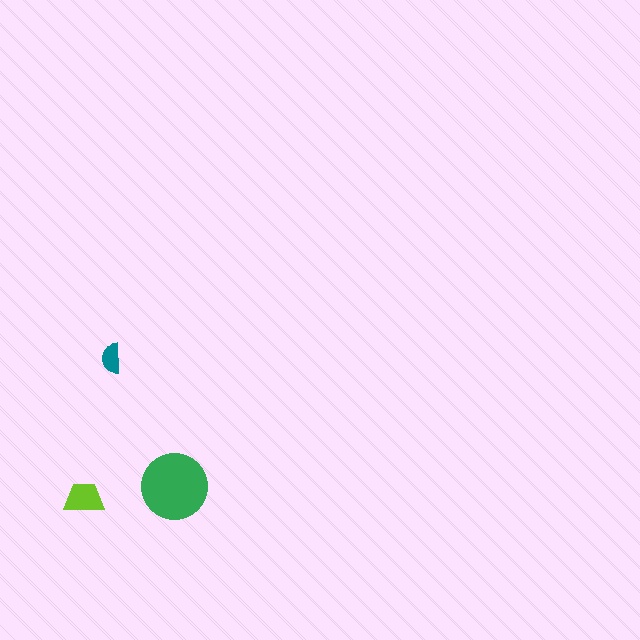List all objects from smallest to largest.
The teal semicircle, the lime trapezoid, the green circle.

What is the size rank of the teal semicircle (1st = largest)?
3rd.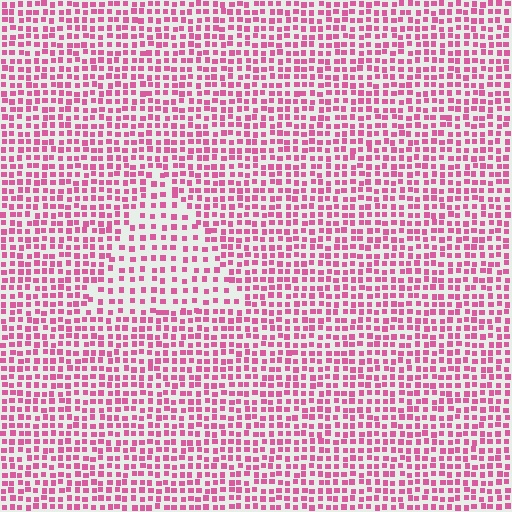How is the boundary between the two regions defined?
The boundary is defined by a change in element density (approximately 1.7x ratio). All elements are the same color, size, and shape.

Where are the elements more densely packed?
The elements are more densely packed outside the triangle boundary.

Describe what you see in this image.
The image contains small pink elements arranged at two different densities. A triangle-shaped region is visible where the elements are less densely packed than the surrounding area.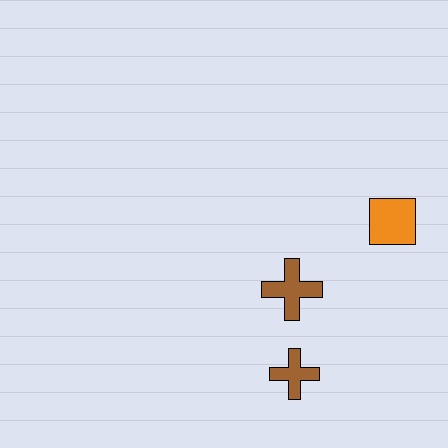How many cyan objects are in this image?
There are no cyan objects.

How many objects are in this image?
There are 3 objects.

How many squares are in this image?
There is 1 square.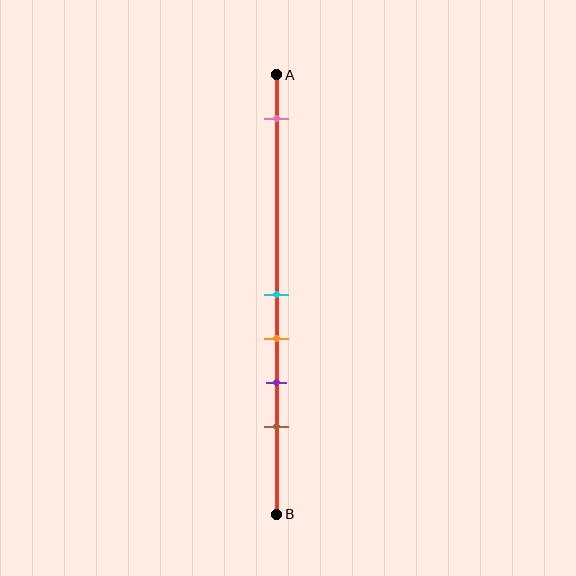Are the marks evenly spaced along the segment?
No, the marks are not evenly spaced.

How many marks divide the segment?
There are 5 marks dividing the segment.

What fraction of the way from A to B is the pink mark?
The pink mark is approximately 10% (0.1) of the way from A to B.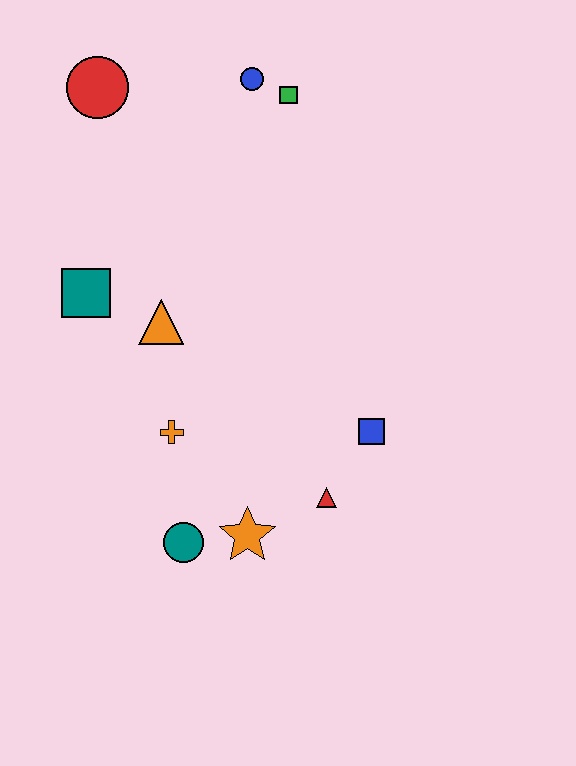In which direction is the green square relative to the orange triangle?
The green square is above the orange triangle.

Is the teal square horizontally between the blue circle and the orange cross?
No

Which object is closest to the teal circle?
The orange star is closest to the teal circle.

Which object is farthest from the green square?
The teal circle is farthest from the green square.